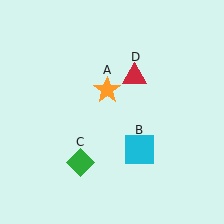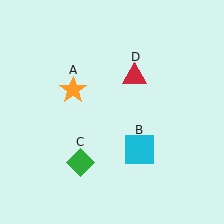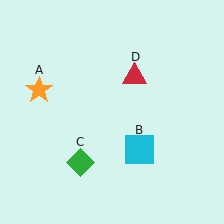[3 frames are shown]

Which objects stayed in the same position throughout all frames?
Cyan square (object B) and green diamond (object C) and red triangle (object D) remained stationary.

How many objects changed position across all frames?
1 object changed position: orange star (object A).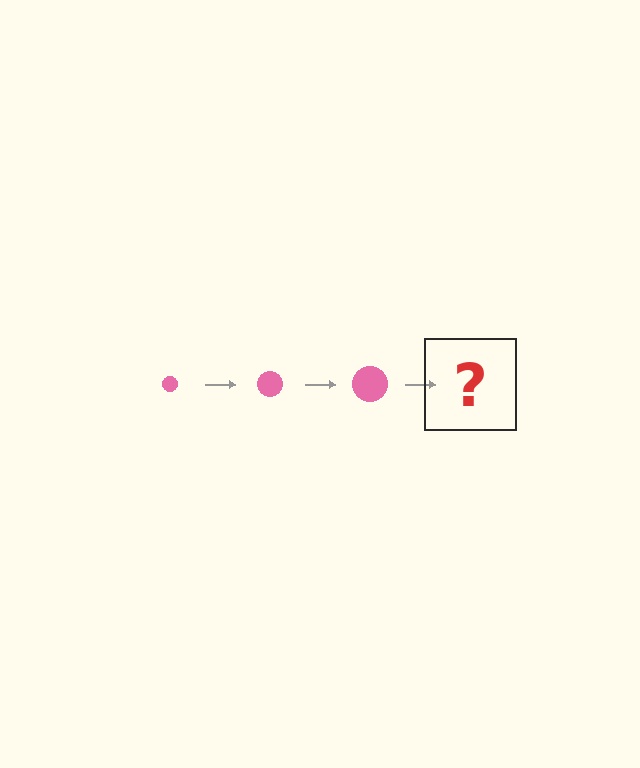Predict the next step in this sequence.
The next step is a pink circle, larger than the previous one.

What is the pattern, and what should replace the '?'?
The pattern is that the circle gets progressively larger each step. The '?' should be a pink circle, larger than the previous one.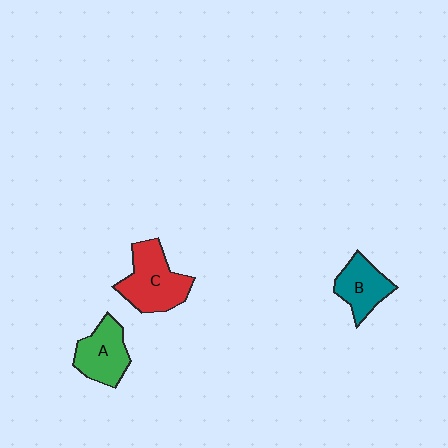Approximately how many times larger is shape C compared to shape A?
Approximately 1.3 times.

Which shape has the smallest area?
Shape B (teal).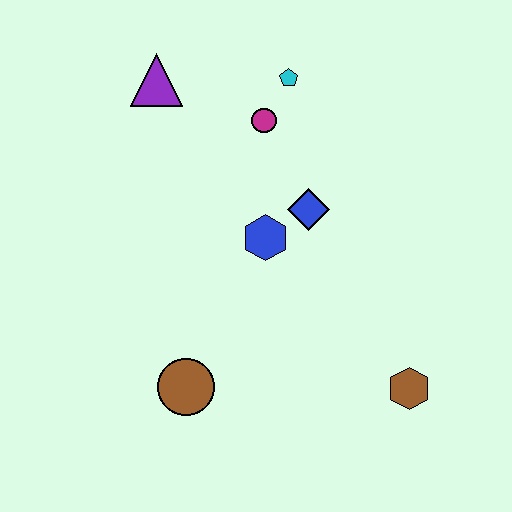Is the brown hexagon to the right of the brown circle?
Yes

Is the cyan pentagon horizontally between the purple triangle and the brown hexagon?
Yes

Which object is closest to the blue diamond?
The blue hexagon is closest to the blue diamond.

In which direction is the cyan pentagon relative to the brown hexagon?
The cyan pentagon is above the brown hexagon.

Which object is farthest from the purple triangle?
The brown hexagon is farthest from the purple triangle.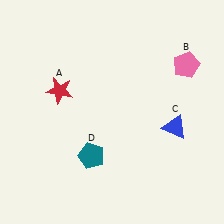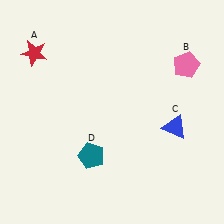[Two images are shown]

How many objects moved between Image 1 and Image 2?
1 object moved between the two images.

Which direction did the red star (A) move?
The red star (A) moved up.